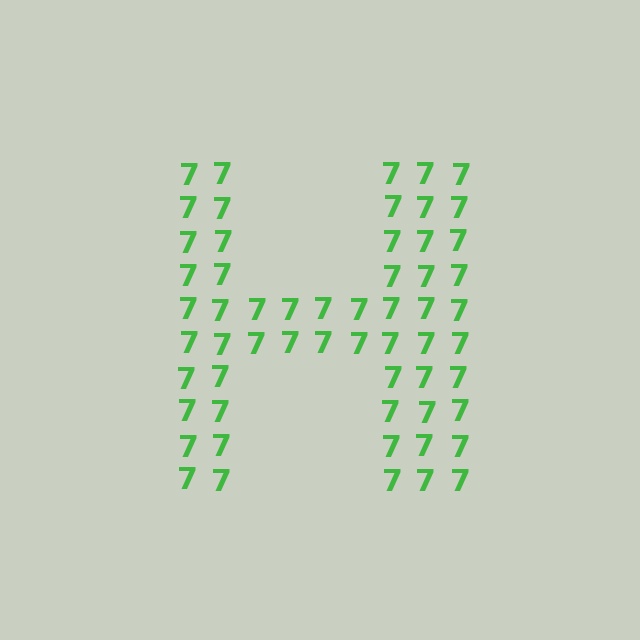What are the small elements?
The small elements are digit 7's.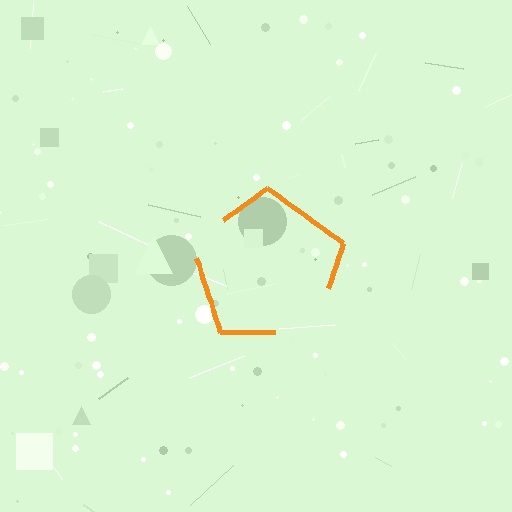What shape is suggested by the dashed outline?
The dashed outline suggests a pentagon.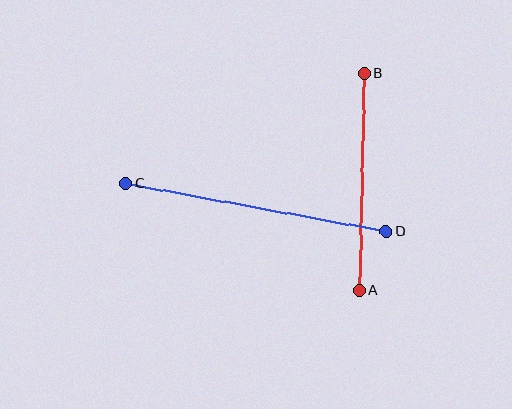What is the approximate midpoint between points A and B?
The midpoint is at approximately (362, 182) pixels.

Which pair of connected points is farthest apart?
Points C and D are farthest apart.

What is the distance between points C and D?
The distance is approximately 266 pixels.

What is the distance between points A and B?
The distance is approximately 217 pixels.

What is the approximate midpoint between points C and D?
The midpoint is at approximately (256, 207) pixels.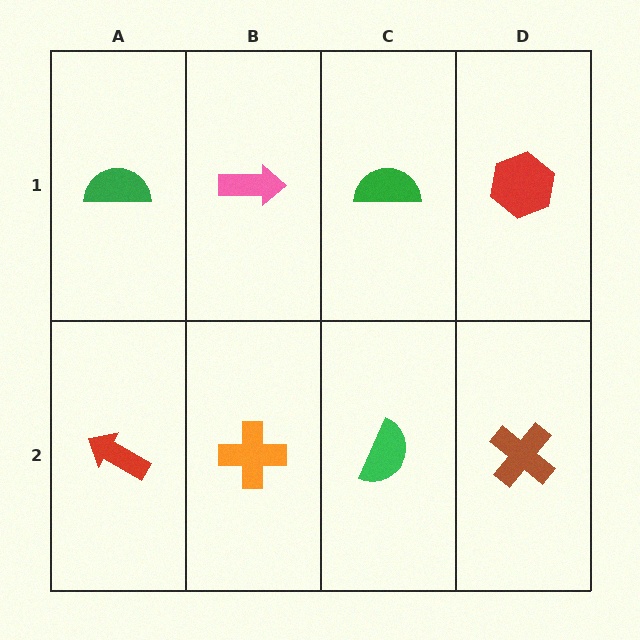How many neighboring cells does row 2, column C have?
3.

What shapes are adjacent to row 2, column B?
A pink arrow (row 1, column B), a red arrow (row 2, column A), a green semicircle (row 2, column C).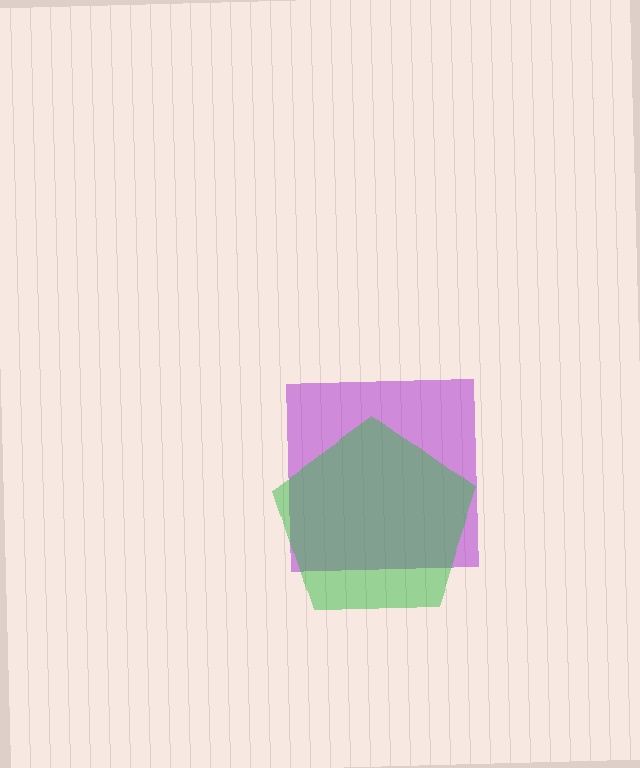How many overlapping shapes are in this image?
There are 2 overlapping shapes in the image.